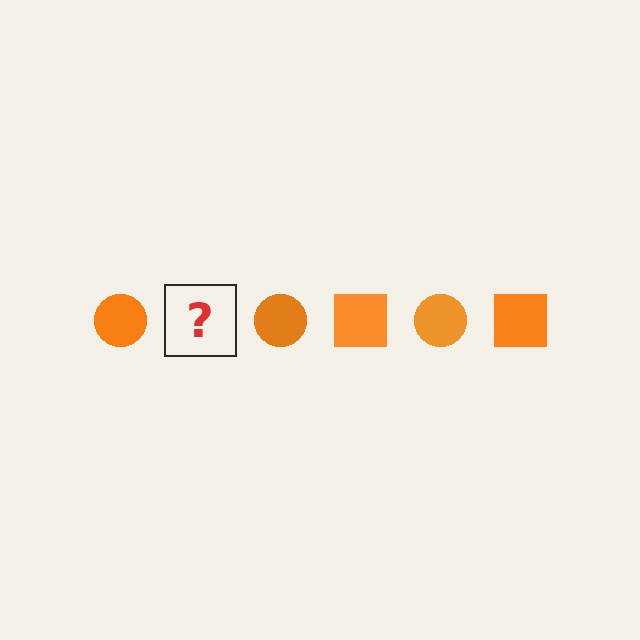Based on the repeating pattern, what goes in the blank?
The blank should be an orange square.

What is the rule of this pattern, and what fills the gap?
The rule is that the pattern cycles through circle, square shapes in orange. The gap should be filled with an orange square.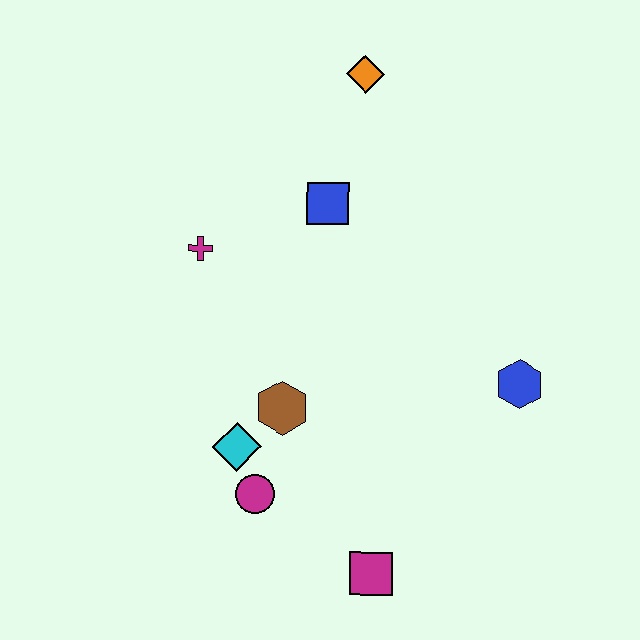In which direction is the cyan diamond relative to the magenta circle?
The cyan diamond is above the magenta circle.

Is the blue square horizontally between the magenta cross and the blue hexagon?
Yes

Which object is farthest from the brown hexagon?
The orange diamond is farthest from the brown hexagon.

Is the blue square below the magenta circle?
No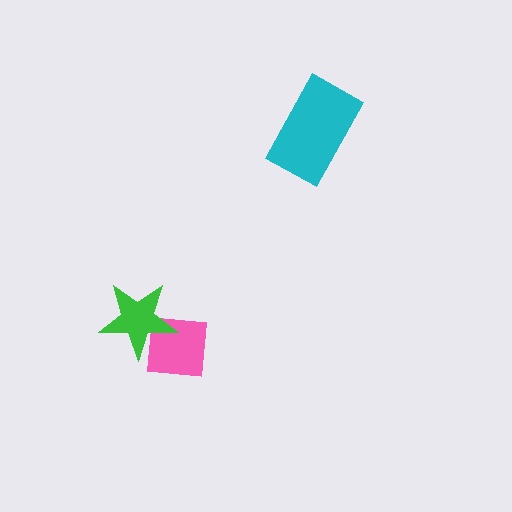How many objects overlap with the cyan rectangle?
0 objects overlap with the cyan rectangle.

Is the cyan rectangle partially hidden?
No, no other shape covers it.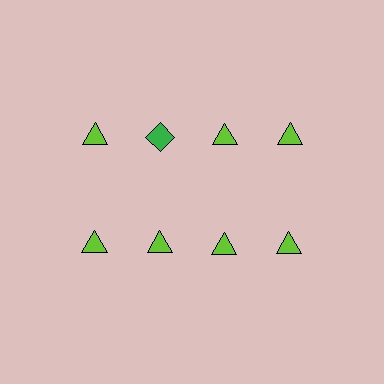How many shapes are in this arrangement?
There are 8 shapes arranged in a grid pattern.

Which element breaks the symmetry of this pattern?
The green diamond in the top row, second from left column breaks the symmetry. All other shapes are lime triangles.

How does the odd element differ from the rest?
It differs in both color (green instead of lime) and shape (diamond instead of triangle).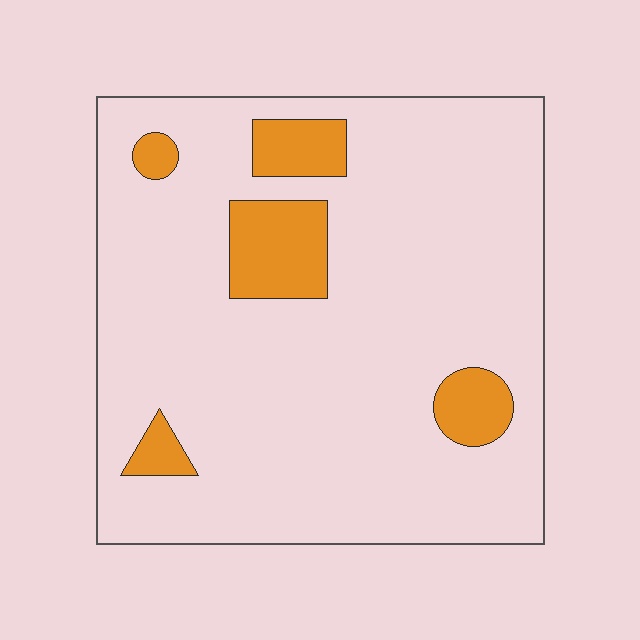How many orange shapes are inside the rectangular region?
5.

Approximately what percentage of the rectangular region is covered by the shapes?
Approximately 10%.